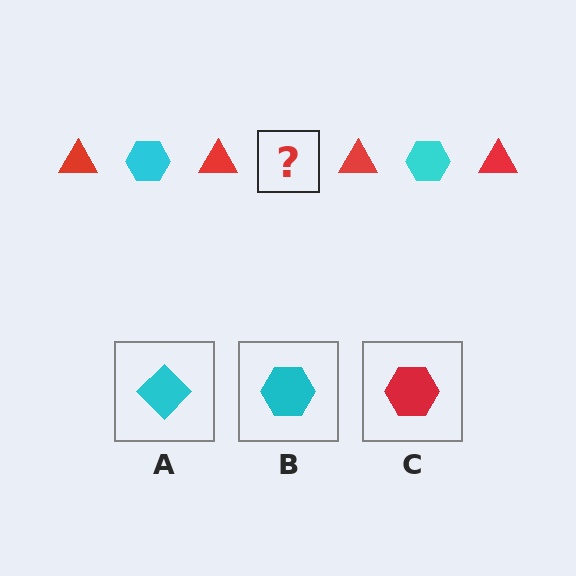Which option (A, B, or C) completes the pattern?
B.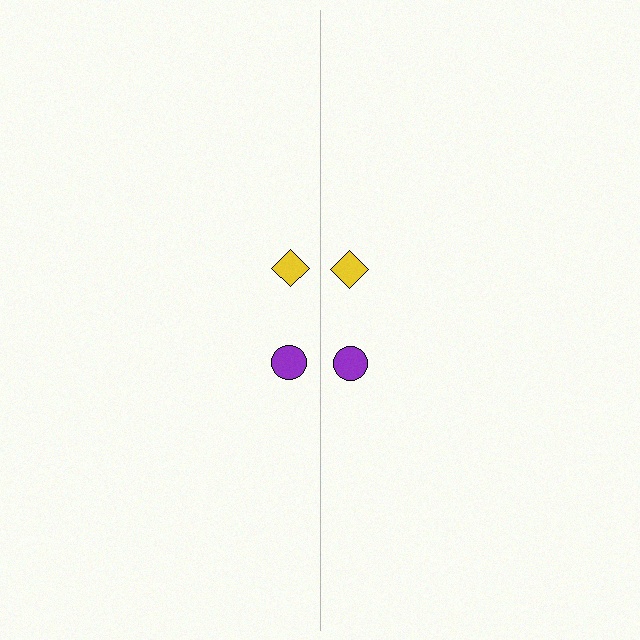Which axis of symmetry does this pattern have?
The pattern has a vertical axis of symmetry running through the center of the image.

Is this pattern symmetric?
Yes, this pattern has bilateral (reflection) symmetry.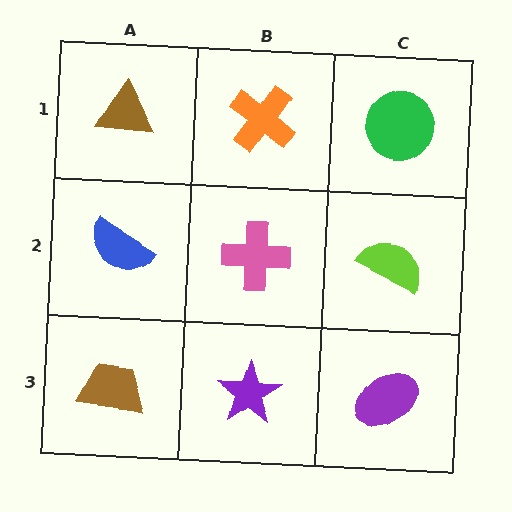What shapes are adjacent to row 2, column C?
A green circle (row 1, column C), a purple ellipse (row 3, column C), a pink cross (row 2, column B).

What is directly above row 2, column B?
An orange cross.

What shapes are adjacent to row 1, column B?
A pink cross (row 2, column B), a brown triangle (row 1, column A), a green circle (row 1, column C).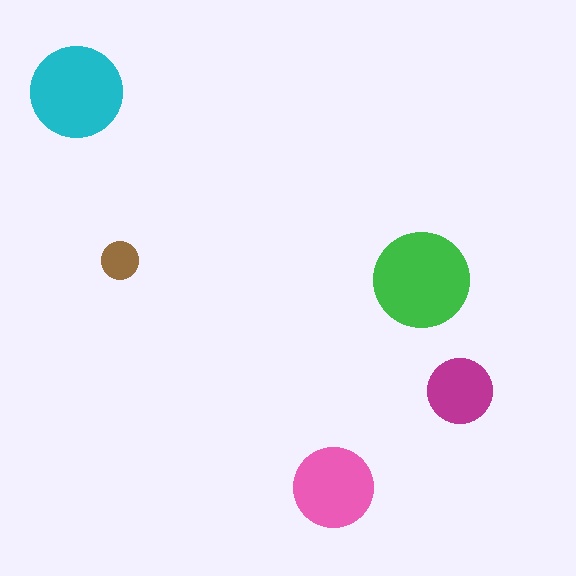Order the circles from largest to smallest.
the green one, the cyan one, the pink one, the magenta one, the brown one.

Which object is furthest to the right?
The magenta circle is rightmost.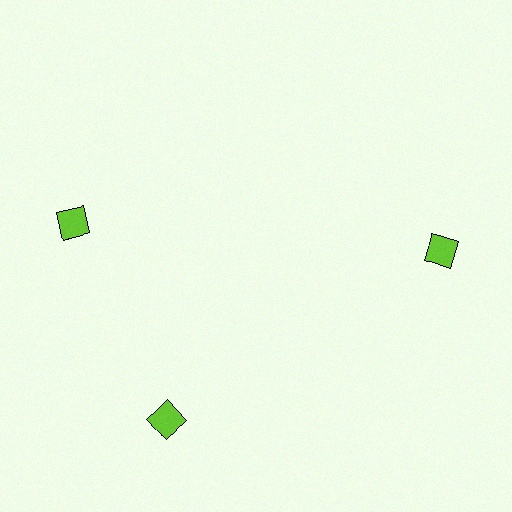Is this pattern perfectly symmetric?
No. The 3 lime diamonds are arranged in a ring, but one element near the 11 o'clock position is rotated out of alignment along the ring, breaking the 3-fold rotational symmetry.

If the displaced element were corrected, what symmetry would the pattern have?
It would have 3-fold rotational symmetry — the pattern would map onto itself every 120 degrees.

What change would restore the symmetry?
The symmetry would be restored by rotating it back into even spacing with its neighbors so that all 3 diamonds sit at equal angles and equal distance from the center.